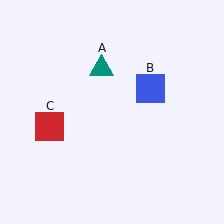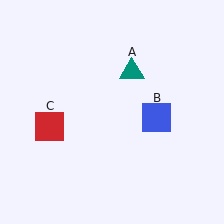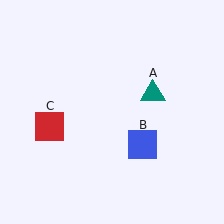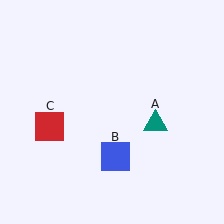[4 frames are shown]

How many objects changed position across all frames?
2 objects changed position: teal triangle (object A), blue square (object B).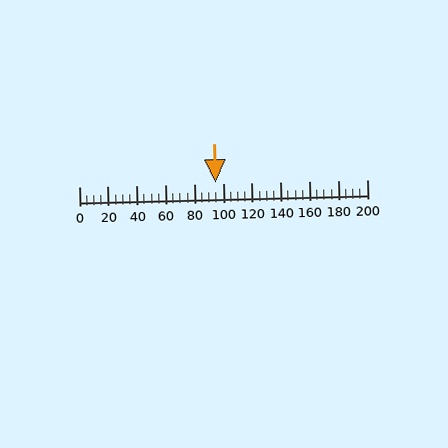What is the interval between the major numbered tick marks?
The major tick marks are spaced 20 units apart.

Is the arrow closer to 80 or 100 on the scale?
The arrow is closer to 100.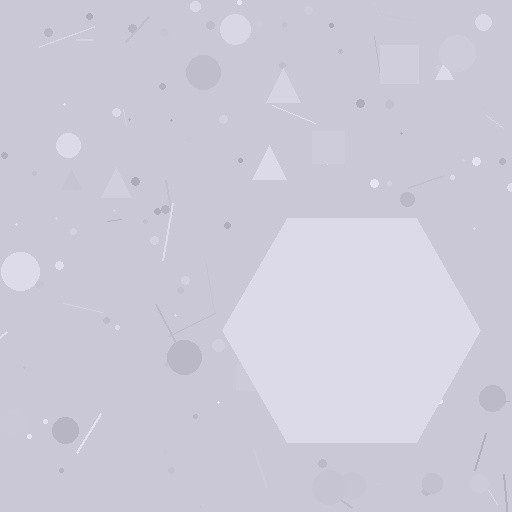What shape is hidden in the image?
A hexagon is hidden in the image.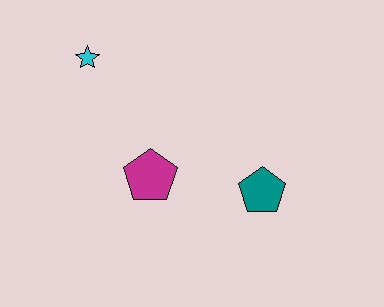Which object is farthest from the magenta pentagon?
The cyan star is farthest from the magenta pentagon.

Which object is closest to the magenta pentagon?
The teal pentagon is closest to the magenta pentagon.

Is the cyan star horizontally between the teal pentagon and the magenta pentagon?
No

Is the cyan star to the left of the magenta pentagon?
Yes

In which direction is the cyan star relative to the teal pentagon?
The cyan star is to the left of the teal pentagon.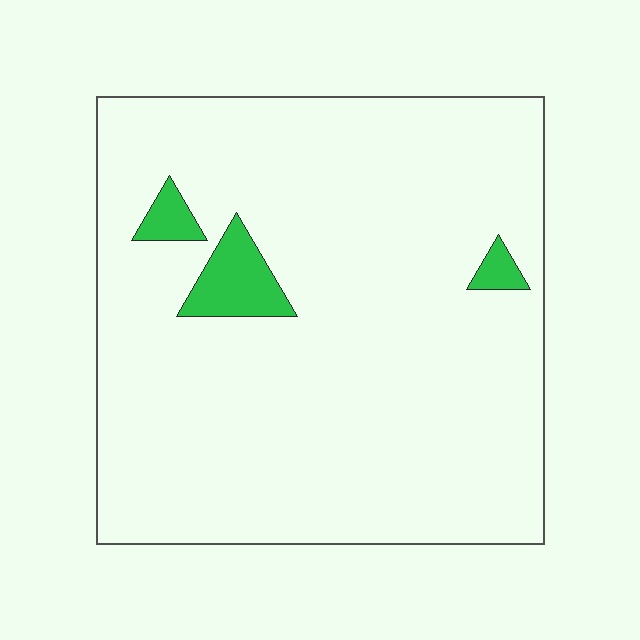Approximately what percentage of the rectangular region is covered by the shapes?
Approximately 5%.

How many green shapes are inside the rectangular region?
3.